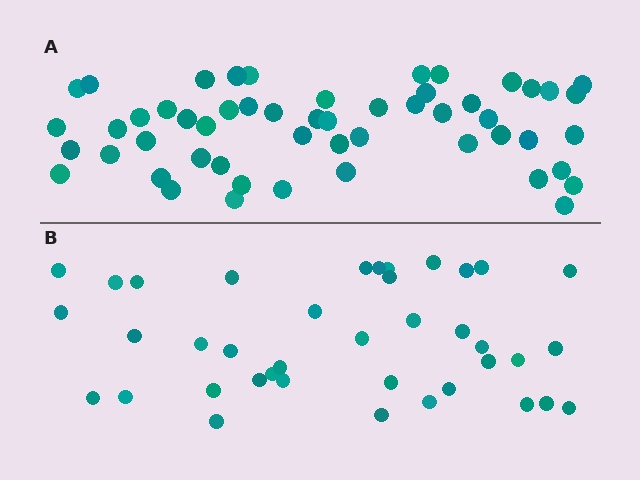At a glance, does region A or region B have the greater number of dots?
Region A (the top region) has more dots.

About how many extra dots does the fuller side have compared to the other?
Region A has approximately 15 more dots than region B.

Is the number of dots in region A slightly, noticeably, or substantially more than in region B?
Region A has noticeably more, but not dramatically so. The ratio is roughly 1.4 to 1.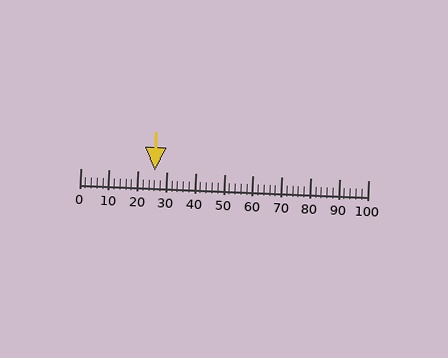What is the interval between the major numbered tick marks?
The major tick marks are spaced 10 units apart.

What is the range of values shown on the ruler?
The ruler shows values from 0 to 100.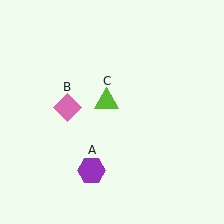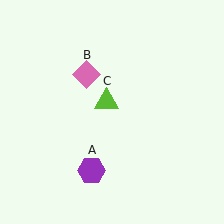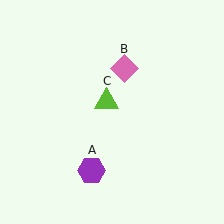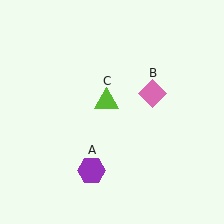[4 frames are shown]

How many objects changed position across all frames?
1 object changed position: pink diamond (object B).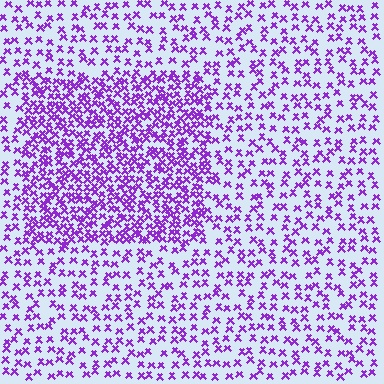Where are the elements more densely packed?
The elements are more densely packed inside the rectangle boundary.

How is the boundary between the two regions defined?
The boundary is defined by a change in element density (approximately 2.1x ratio). All elements are the same color, size, and shape.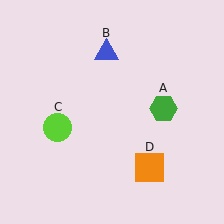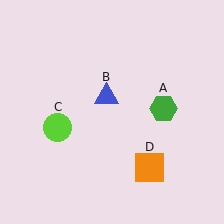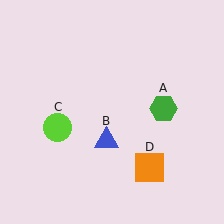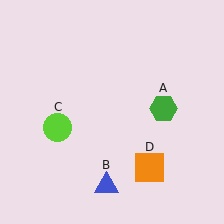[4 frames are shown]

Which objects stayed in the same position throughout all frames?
Green hexagon (object A) and lime circle (object C) and orange square (object D) remained stationary.